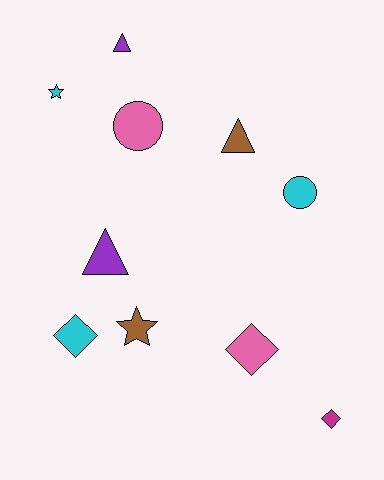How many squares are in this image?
There are no squares.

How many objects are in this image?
There are 10 objects.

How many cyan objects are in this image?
There are 3 cyan objects.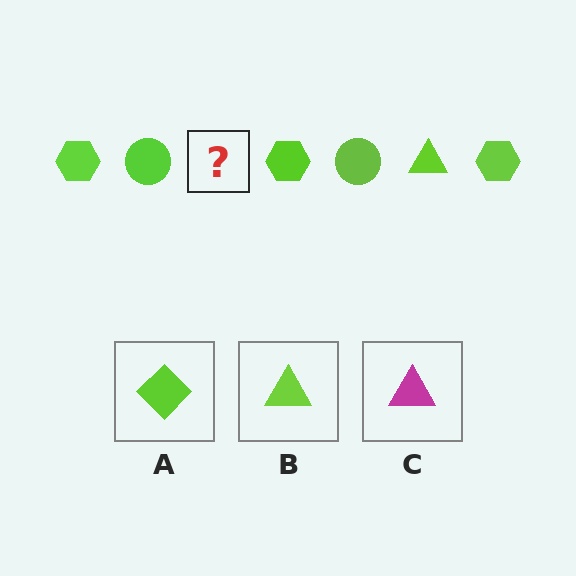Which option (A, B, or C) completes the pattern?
B.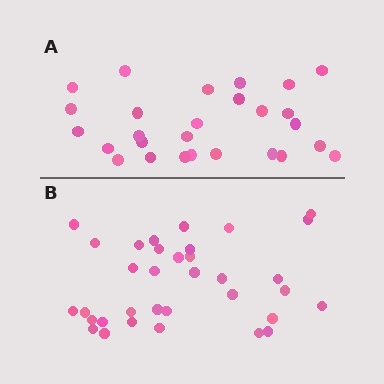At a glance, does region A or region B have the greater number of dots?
Region B (the bottom region) has more dots.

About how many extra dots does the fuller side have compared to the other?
Region B has roughly 8 or so more dots than region A.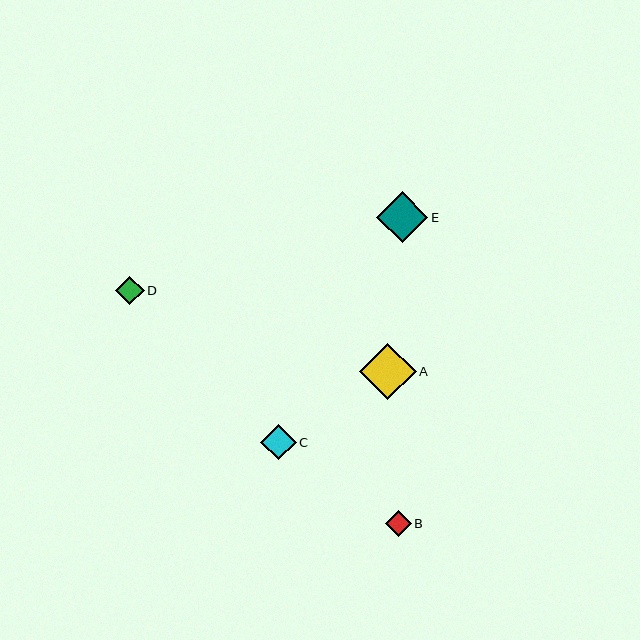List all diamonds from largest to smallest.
From largest to smallest: A, E, C, D, B.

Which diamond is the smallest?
Diamond B is the smallest with a size of approximately 26 pixels.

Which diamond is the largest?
Diamond A is the largest with a size of approximately 57 pixels.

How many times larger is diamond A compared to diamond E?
Diamond A is approximately 1.1 times the size of diamond E.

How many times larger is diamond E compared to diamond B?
Diamond E is approximately 2.0 times the size of diamond B.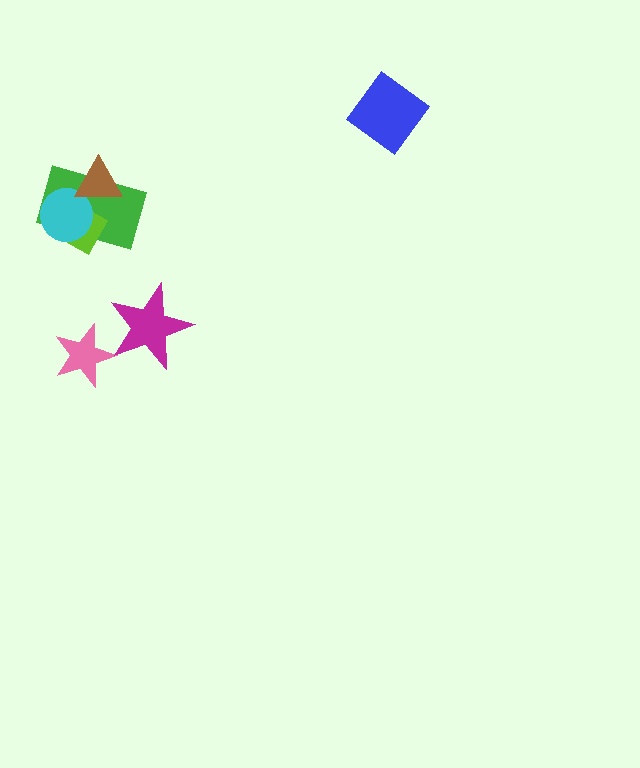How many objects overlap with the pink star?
1 object overlaps with the pink star.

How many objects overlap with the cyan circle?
3 objects overlap with the cyan circle.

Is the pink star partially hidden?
Yes, it is partially covered by another shape.